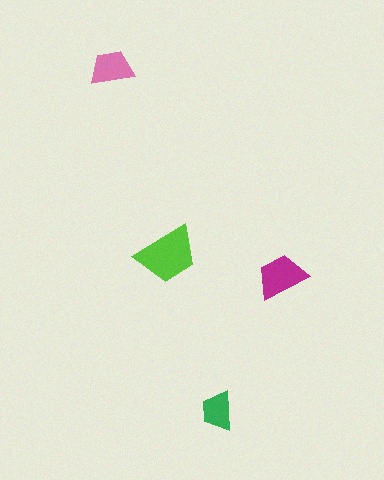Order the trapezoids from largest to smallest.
the lime one, the magenta one, the pink one, the green one.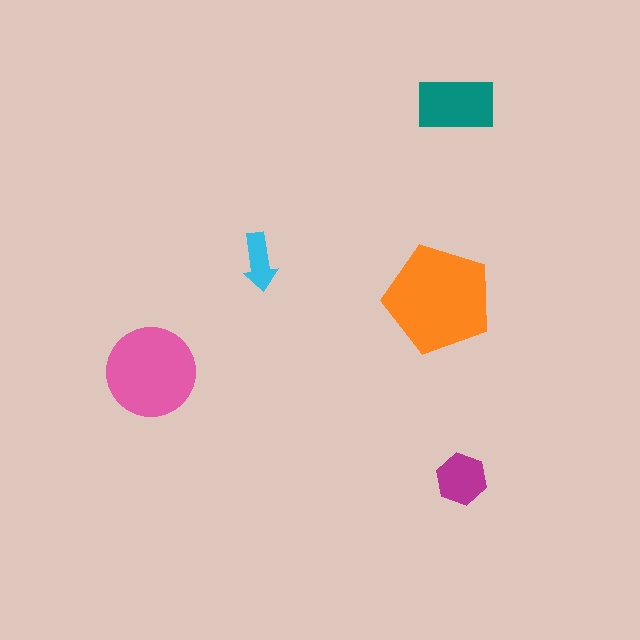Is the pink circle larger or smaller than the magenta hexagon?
Larger.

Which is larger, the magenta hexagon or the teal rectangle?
The teal rectangle.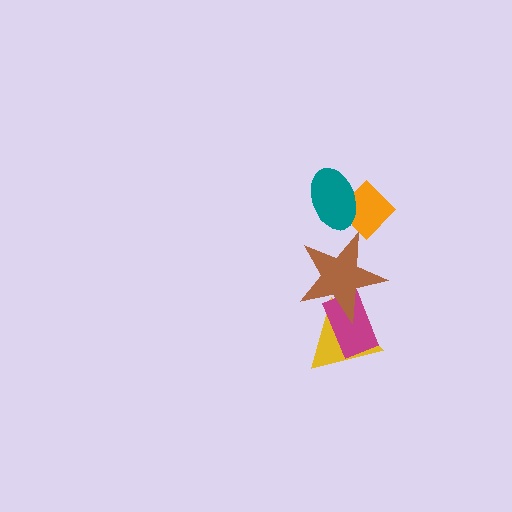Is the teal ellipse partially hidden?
No, no other shape covers it.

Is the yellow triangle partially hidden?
Yes, it is partially covered by another shape.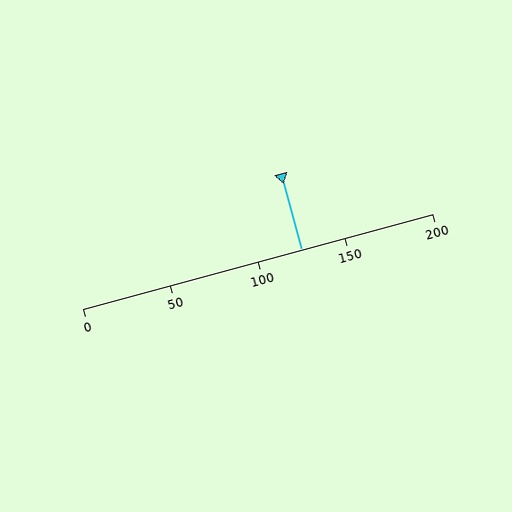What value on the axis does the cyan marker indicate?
The marker indicates approximately 125.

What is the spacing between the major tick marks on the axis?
The major ticks are spaced 50 apart.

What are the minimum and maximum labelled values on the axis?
The axis runs from 0 to 200.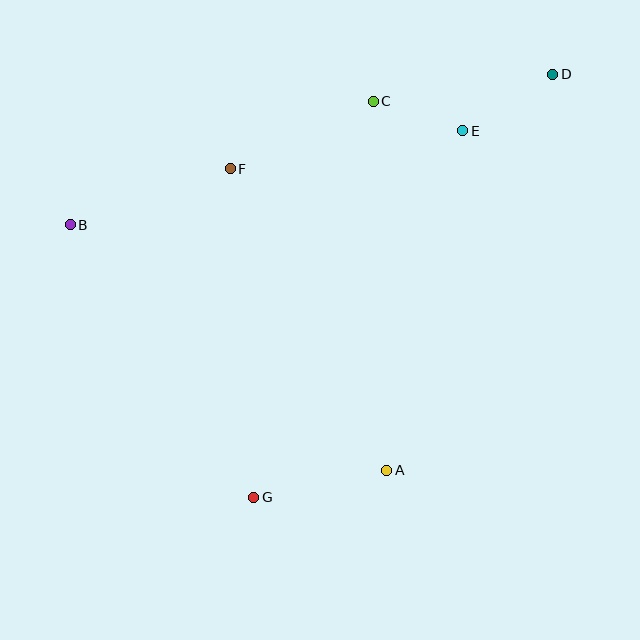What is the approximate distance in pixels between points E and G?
The distance between E and G is approximately 422 pixels.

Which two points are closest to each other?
Points C and E are closest to each other.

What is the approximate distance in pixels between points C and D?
The distance between C and D is approximately 182 pixels.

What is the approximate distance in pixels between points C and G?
The distance between C and G is approximately 413 pixels.